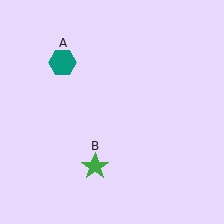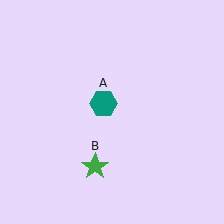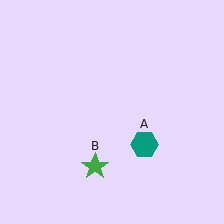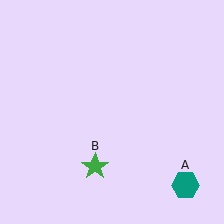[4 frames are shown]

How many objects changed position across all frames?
1 object changed position: teal hexagon (object A).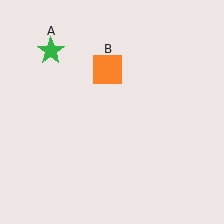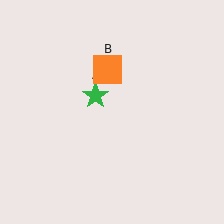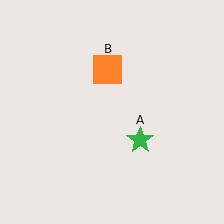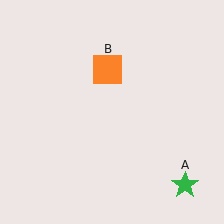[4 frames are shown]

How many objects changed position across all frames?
1 object changed position: green star (object A).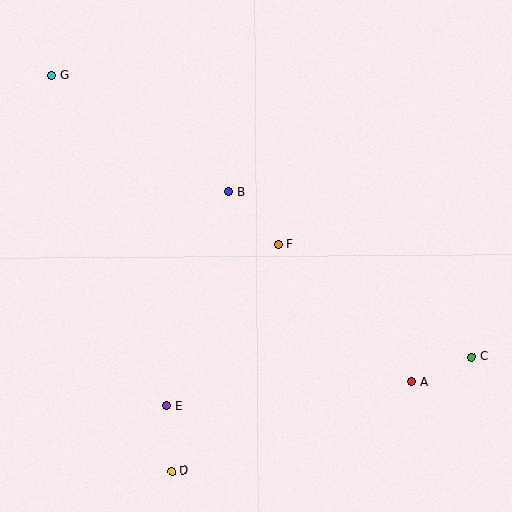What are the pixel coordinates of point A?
Point A is at (412, 381).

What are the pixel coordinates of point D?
Point D is at (172, 471).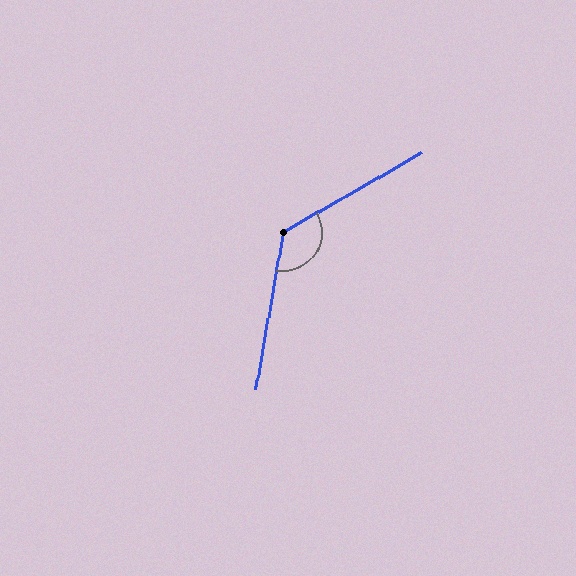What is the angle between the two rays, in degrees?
Approximately 130 degrees.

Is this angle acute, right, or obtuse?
It is obtuse.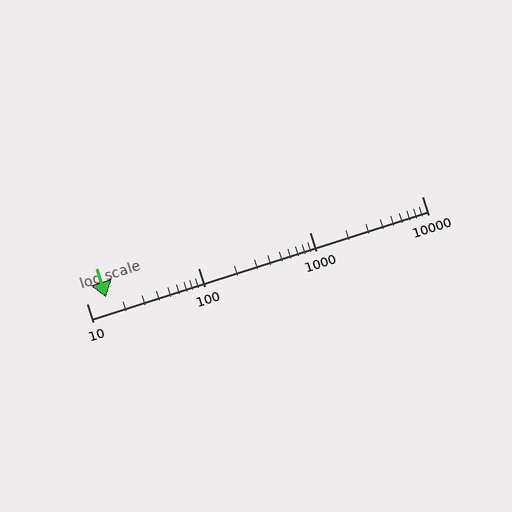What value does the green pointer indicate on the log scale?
The pointer indicates approximately 15.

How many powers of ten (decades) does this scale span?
The scale spans 3 decades, from 10 to 10000.